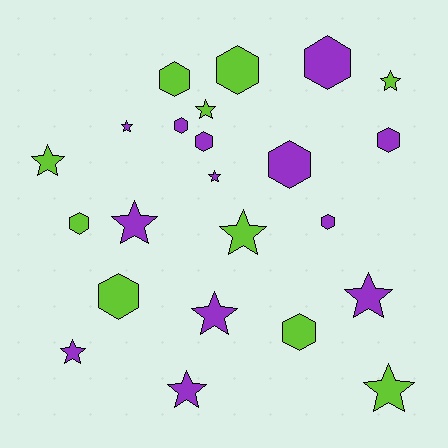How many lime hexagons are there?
There are 5 lime hexagons.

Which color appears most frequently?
Purple, with 13 objects.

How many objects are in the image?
There are 23 objects.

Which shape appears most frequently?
Star, with 12 objects.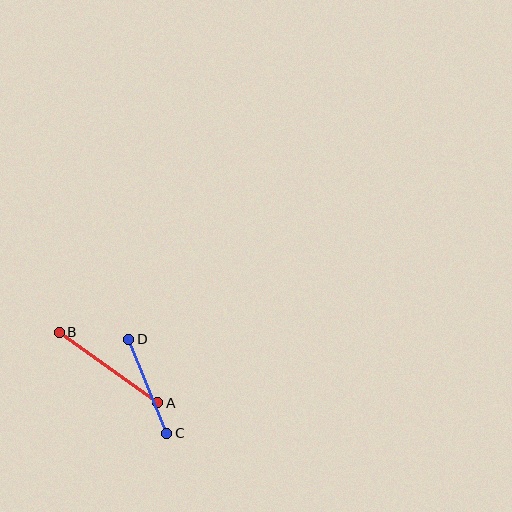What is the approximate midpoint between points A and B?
The midpoint is at approximately (109, 367) pixels.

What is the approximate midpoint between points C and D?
The midpoint is at approximately (148, 386) pixels.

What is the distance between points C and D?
The distance is approximately 101 pixels.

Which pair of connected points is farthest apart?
Points A and B are farthest apart.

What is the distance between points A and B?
The distance is approximately 121 pixels.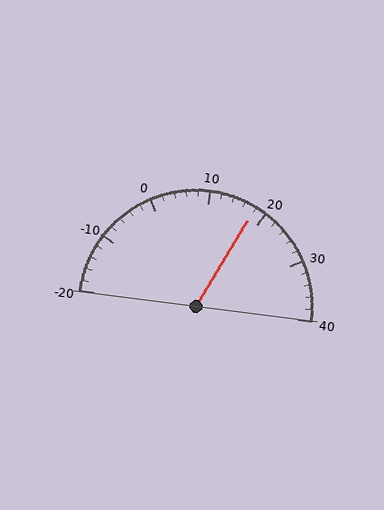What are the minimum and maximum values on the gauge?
The gauge ranges from -20 to 40.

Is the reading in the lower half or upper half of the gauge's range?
The reading is in the upper half of the range (-20 to 40).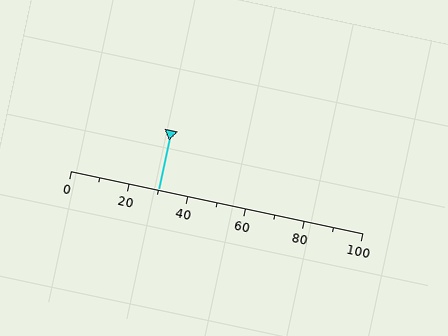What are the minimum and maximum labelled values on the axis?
The axis runs from 0 to 100.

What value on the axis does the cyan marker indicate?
The marker indicates approximately 30.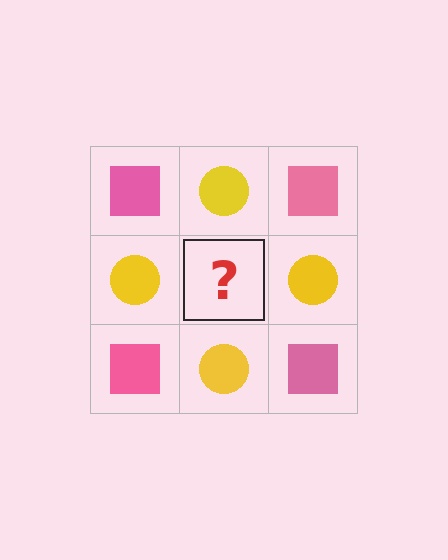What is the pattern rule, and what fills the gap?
The rule is that it alternates pink square and yellow circle in a checkerboard pattern. The gap should be filled with a pink square.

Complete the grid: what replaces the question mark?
The question mark should be replaced with a pink square.